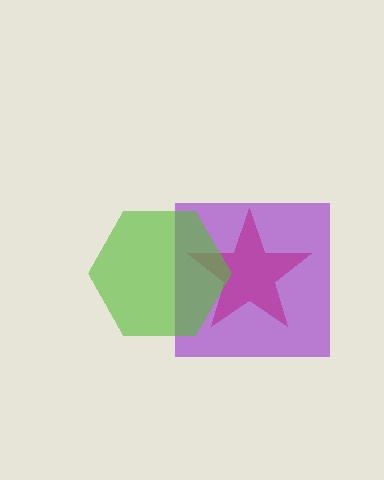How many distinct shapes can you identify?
There are 3 distinct shapes: a red star, a purple square, a lime hexagon.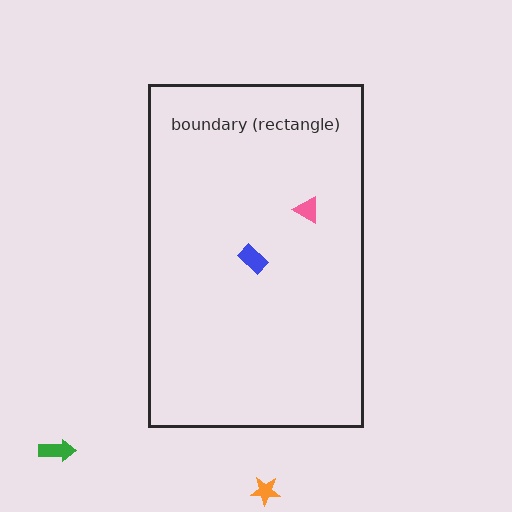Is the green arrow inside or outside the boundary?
Outside.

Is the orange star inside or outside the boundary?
Outside.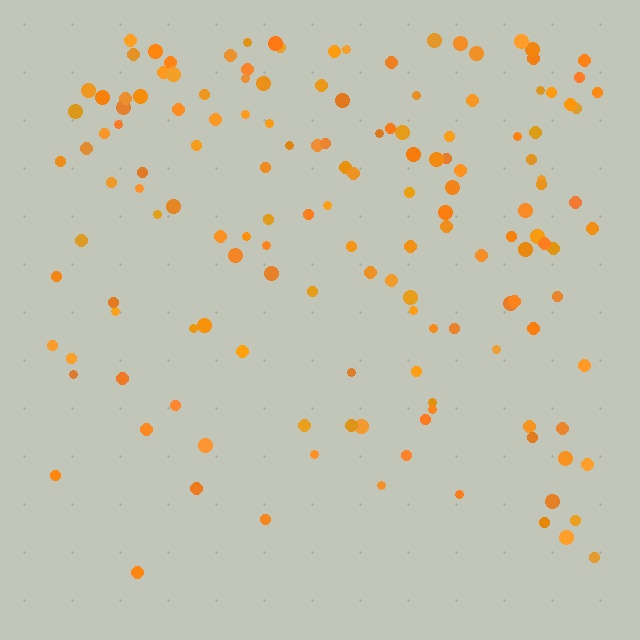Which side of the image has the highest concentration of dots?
The top.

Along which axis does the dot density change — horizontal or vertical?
Vertical.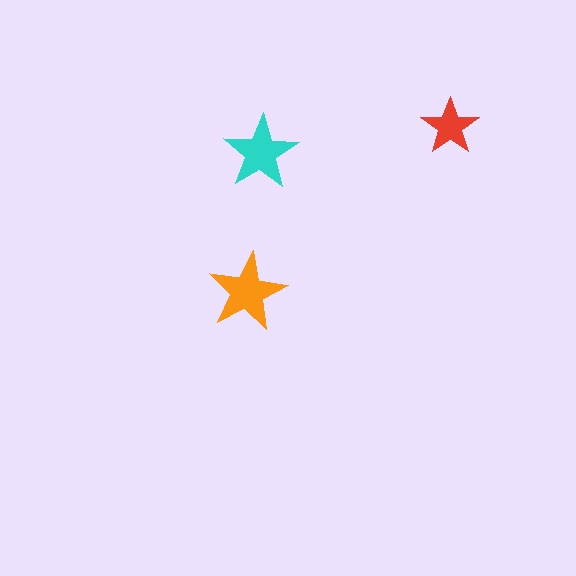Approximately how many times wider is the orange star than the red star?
About 1.5 times wider.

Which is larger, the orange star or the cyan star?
The orange one.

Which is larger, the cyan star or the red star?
The cyan one.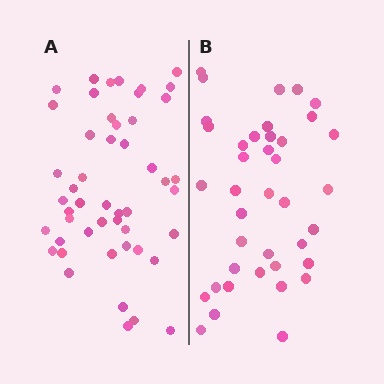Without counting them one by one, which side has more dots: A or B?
Region A (the left region) has more dots.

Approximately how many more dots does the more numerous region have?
Region A has roughly 10 or so more dots than region B.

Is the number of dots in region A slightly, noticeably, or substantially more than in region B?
Region A has noticeably more, but not dramatically so. The ratio is roughly 1.3 to 1.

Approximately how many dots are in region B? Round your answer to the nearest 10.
About 40 dots. (The exact count is 39, which rounds to 40.)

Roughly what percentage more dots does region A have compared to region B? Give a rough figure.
About 25% more.